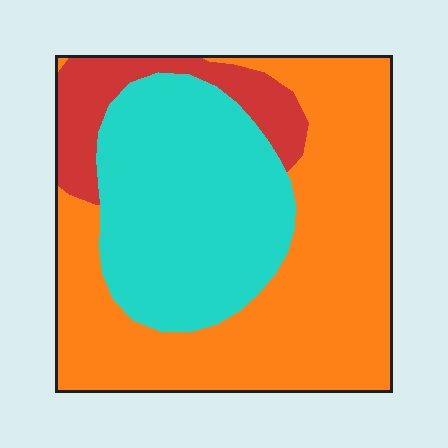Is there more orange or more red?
Orange.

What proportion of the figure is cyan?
Cyan takes up about three eighths (3/8) of the figure.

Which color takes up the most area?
Orange, at roughly 50%.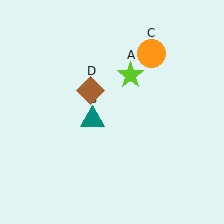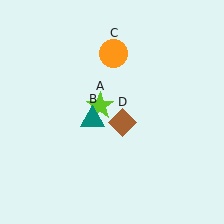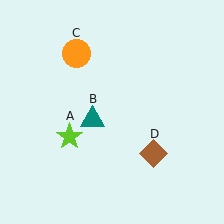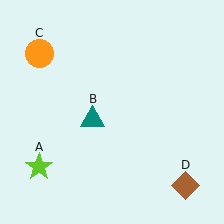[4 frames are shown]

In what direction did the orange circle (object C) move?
The orange circle (object C) moved left.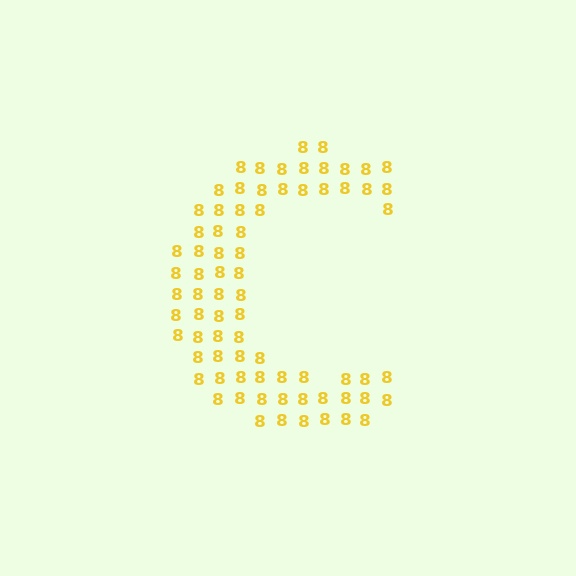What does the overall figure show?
The overall figure shows the letter C.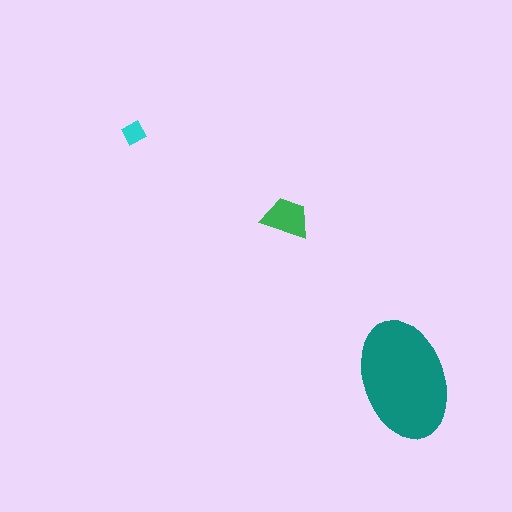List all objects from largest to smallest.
The teal ellipse, the green trapezoid, the cyan diamond.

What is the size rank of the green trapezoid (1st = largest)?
2nd.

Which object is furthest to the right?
The teal ellipse is rightmost.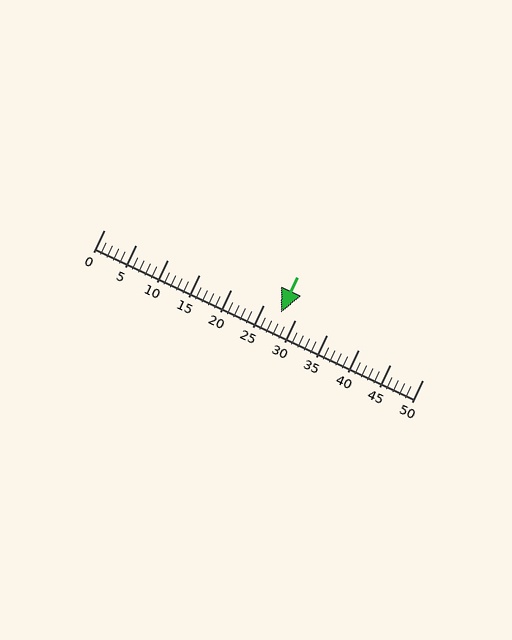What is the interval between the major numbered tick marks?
The major tick marks are spaced 5 units apart.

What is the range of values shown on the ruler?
The ruler shows values from 0 to 50.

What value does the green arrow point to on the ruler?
The green arrow points to approximately 28.